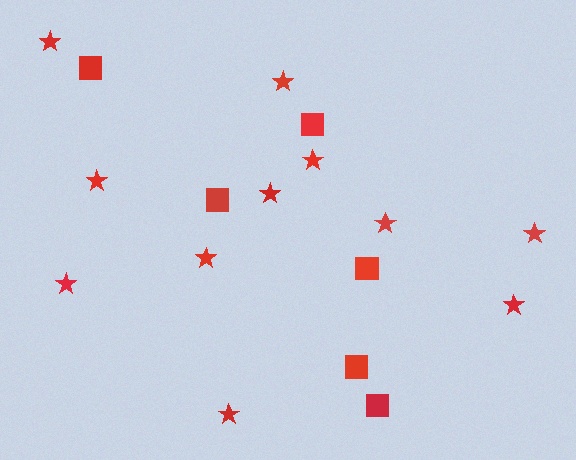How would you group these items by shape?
There are 2 groups: one group of squares (6) and one group of stars (11).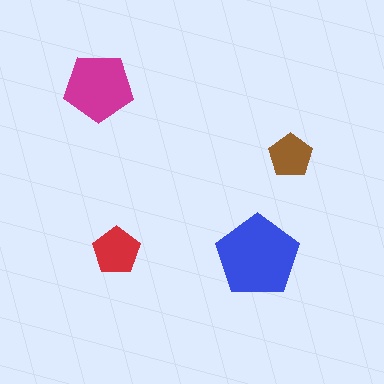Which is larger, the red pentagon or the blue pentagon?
The blue one.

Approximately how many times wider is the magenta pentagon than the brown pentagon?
About 1.5 times wider.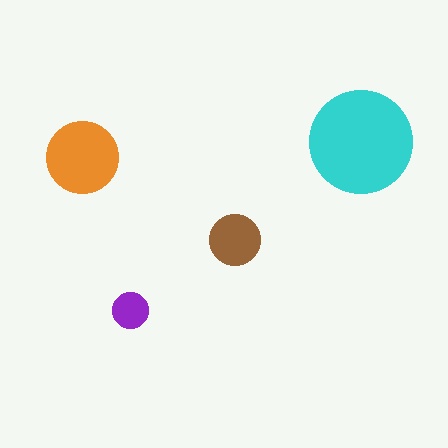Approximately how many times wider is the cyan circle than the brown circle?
About 2 times wider.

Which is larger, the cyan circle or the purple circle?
The cyan one.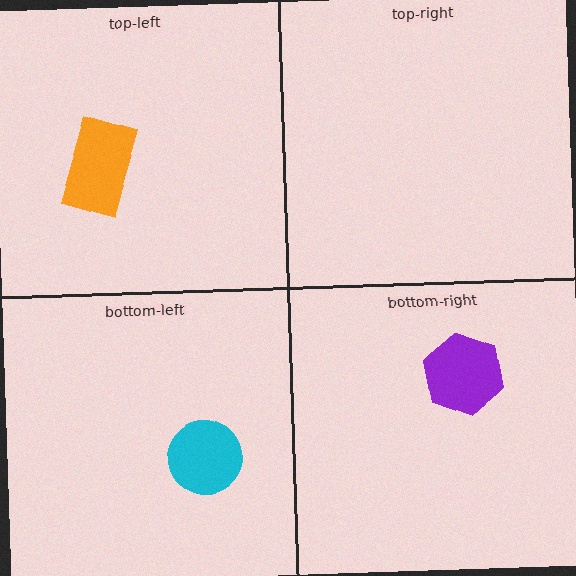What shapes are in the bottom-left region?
The cyan circle.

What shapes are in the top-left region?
The orange rectangle.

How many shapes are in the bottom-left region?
1.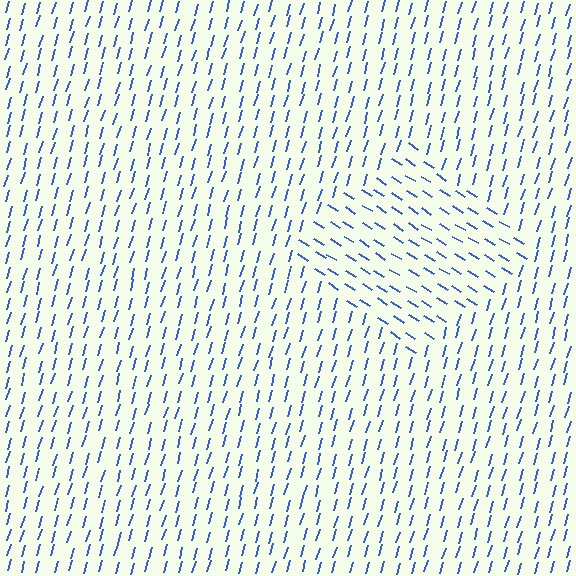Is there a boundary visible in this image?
Yes, there is a texture boundary formed by a change in line orientation.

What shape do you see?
I see a diamond.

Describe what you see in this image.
The image is filled with small blue line segments. A diamond region in the image has lines oriented differently from the surrounding lines, creating a visible texture boundary.